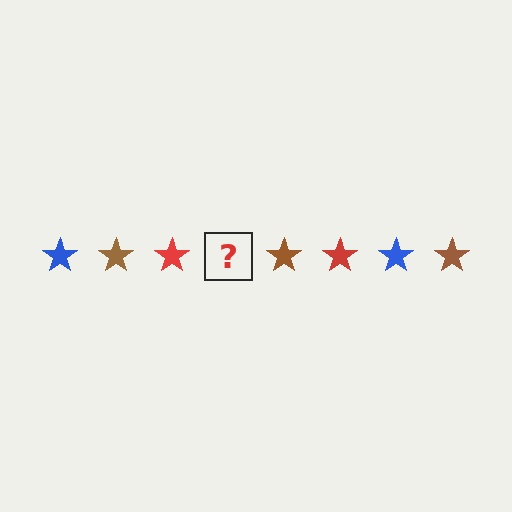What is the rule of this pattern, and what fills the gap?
The rule is that the pattern cycles through blue, brown, red stars. The gap should be filled with a blue star.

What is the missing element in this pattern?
The missing element is a blue star.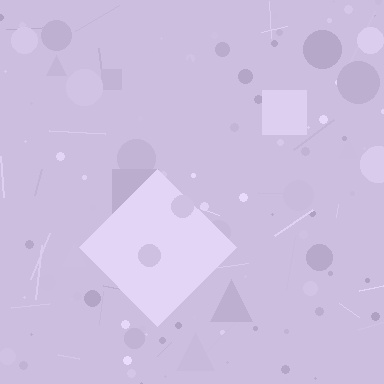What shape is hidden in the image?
A diamond is hidden in the image.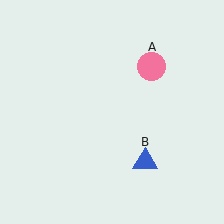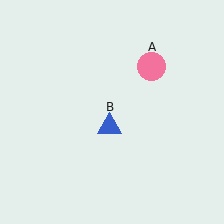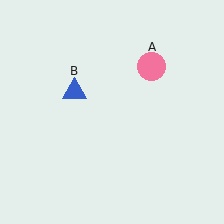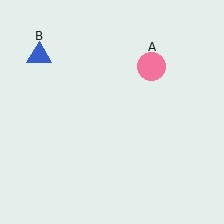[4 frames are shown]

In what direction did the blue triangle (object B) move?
The blue triangle (object B) moved up and to the left.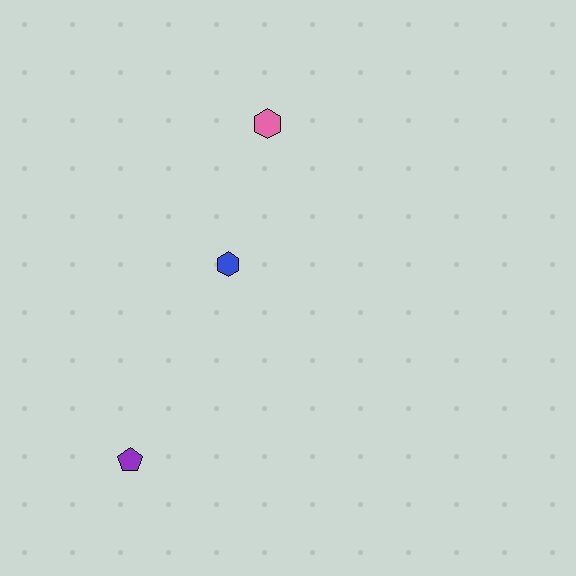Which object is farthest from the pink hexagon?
The purple pentagon is farthest from the pink hexagon.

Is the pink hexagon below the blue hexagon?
No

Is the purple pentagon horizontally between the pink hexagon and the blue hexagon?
No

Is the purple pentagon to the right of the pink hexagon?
No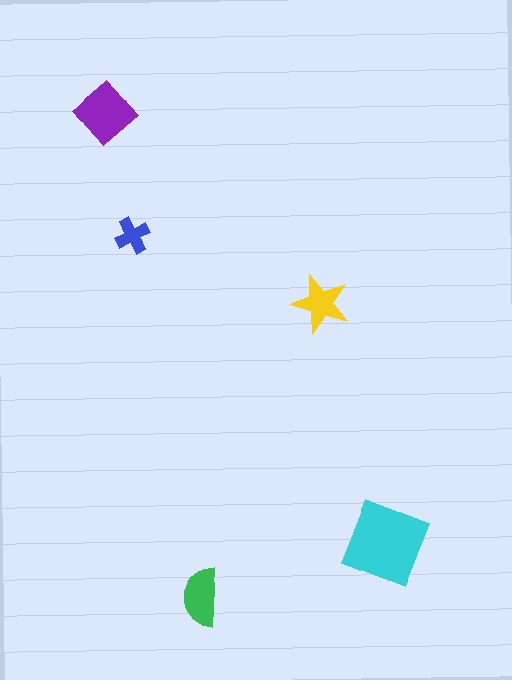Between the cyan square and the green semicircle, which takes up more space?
The cyan square.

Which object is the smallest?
The blue cross.